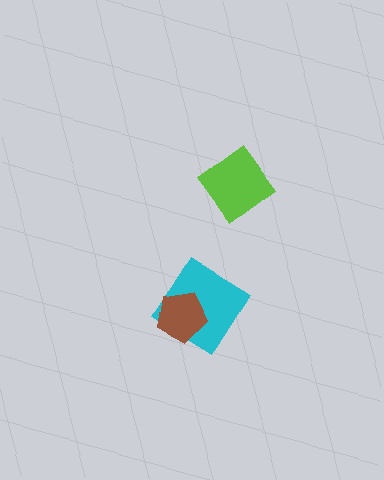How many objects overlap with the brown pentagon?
1 object overlaps with the brown pentagon.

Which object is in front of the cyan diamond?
The brown pentagon is in front of the cyan diamond.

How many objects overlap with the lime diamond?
0 objects overlap with the lime diamond.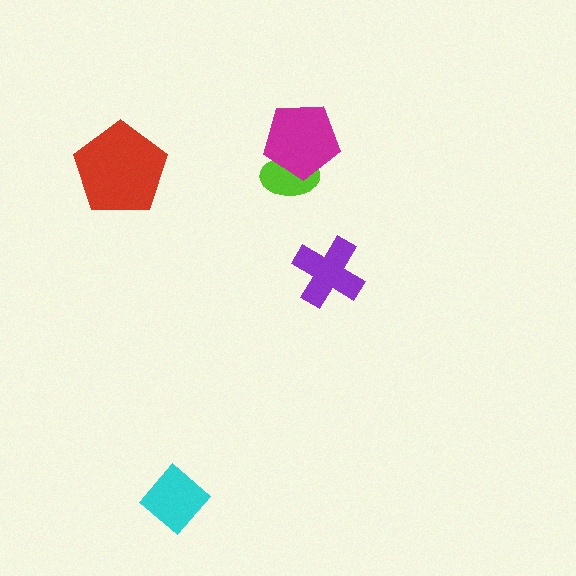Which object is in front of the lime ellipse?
The magenta pentagon is in front of the lime ellipse.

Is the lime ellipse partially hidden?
Yes, it is partially covered by another shape.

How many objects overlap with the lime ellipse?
1 object overlaps with the lime ellipse.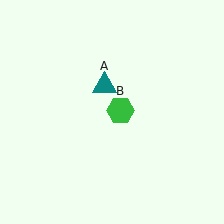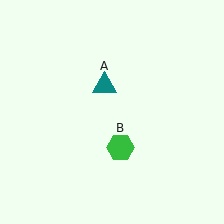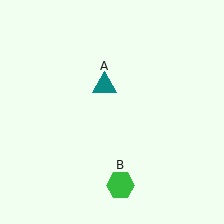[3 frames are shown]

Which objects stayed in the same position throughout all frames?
Teal triangle (object A) remained stationary.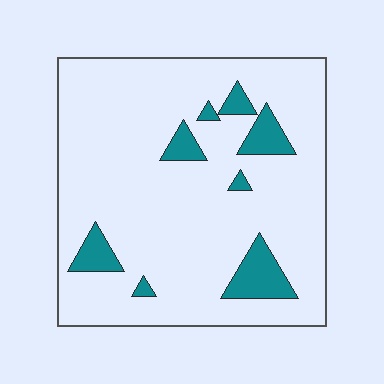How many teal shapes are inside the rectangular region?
8.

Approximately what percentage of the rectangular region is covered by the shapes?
Approximately 10%.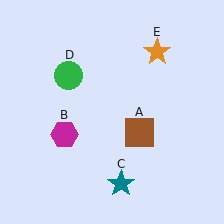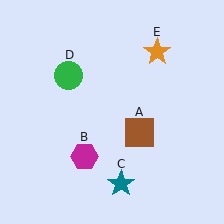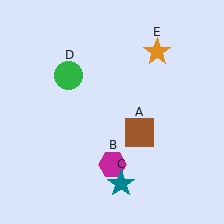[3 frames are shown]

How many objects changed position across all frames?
1 object changed position: magenta hexagon (object B).